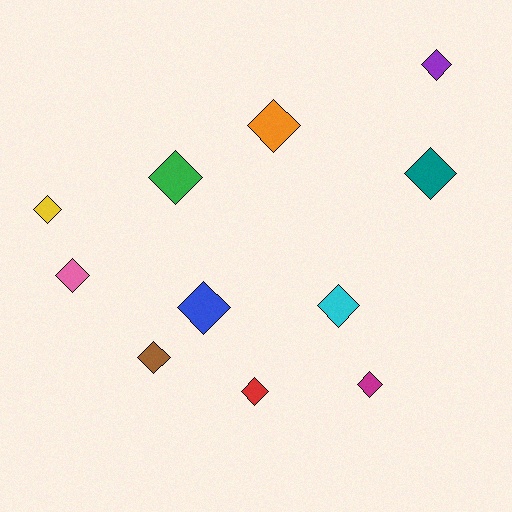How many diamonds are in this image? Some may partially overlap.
There are 11 diamonds.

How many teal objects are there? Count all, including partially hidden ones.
There is 1 teal object.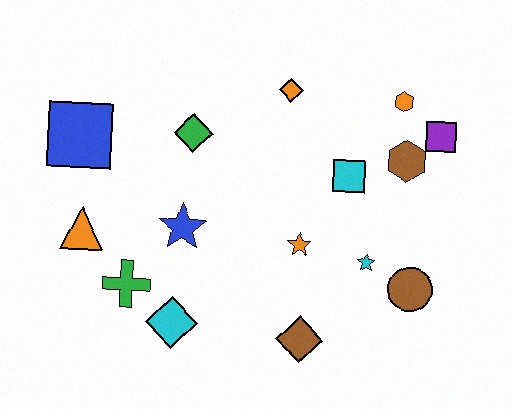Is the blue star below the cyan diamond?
No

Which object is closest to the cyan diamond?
The green cross is closest to the cyan diamond.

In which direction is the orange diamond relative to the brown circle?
The orange diamond is above the brown circle.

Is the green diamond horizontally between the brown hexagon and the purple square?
No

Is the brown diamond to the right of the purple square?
No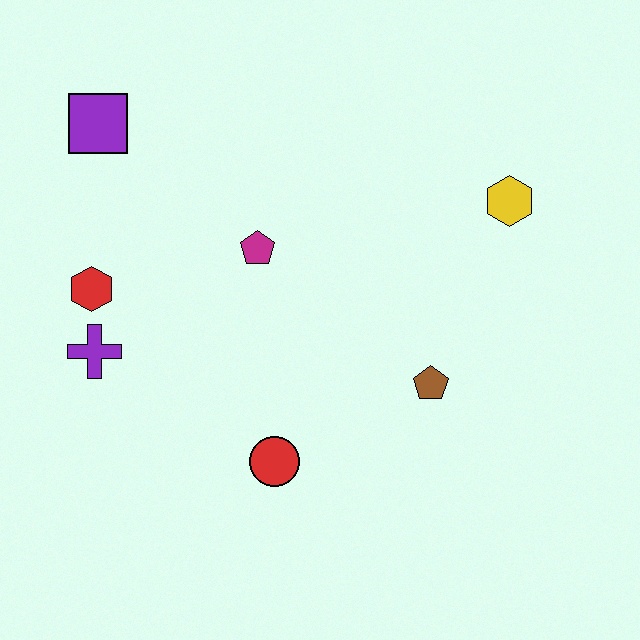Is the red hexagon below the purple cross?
No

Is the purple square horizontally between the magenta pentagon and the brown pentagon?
No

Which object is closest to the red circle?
The brown pentagon is closest to the red circle.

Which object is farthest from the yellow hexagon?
The purple cross is farthest from the yellow hexagon.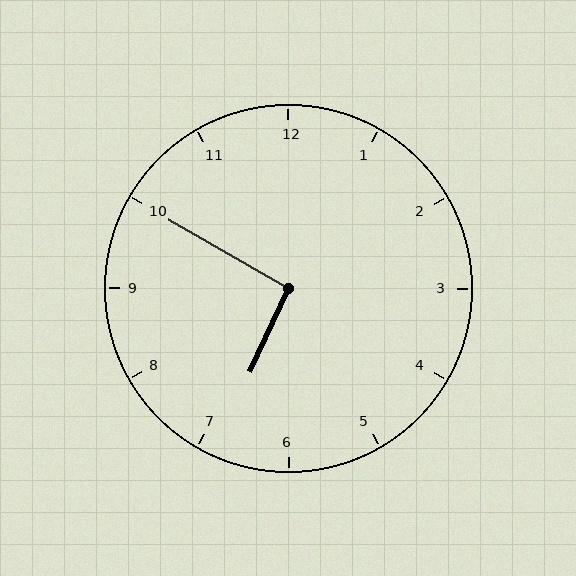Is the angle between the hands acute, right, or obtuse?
It is right.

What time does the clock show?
6:50.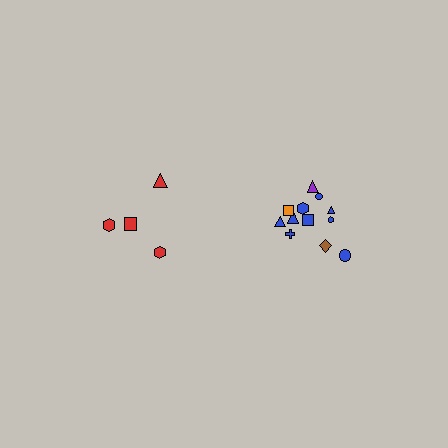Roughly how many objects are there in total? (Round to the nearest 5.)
Roughly 15 objects in total.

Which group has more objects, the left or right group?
The right group.